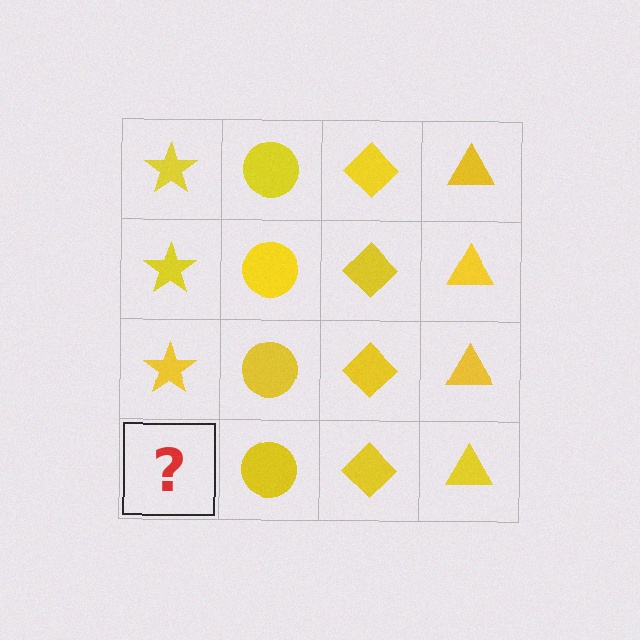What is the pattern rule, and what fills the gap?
The rule is that each column has a consistent shape. The gap should be filled with a yellow star.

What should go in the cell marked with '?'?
The missing cell should contain a yellow star.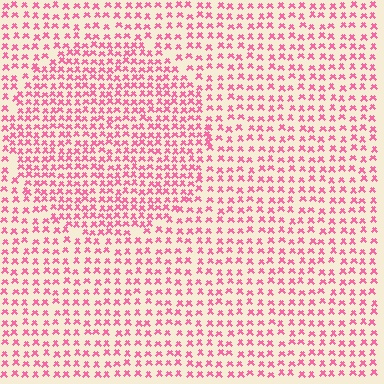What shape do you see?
I see a circle.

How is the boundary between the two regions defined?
The boundary is defined by a change in element density (approximately 1.6x ratio). All elements are the same color, size, and shape.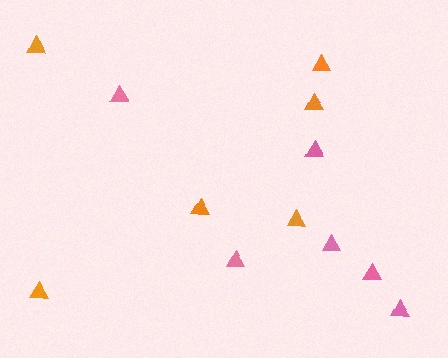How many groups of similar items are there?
There are 2 groups: one group of pink triangles (6) and one group of orange triangles (6).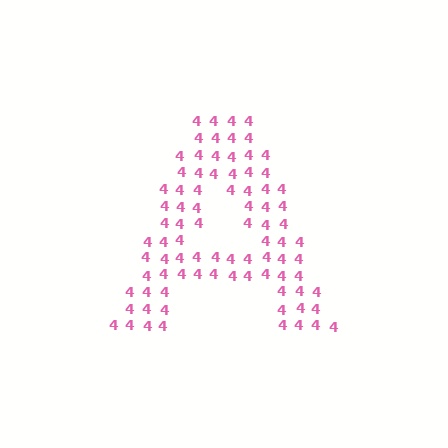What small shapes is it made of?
It is made of small digit 4's.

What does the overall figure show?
The overall figure shows the letter A.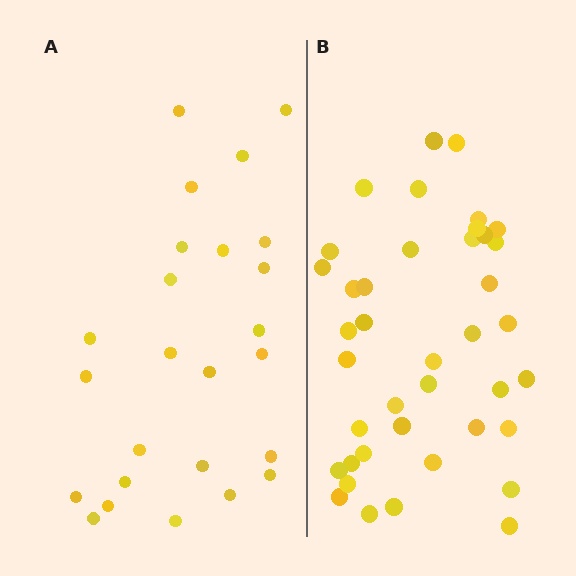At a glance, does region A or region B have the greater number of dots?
Region B (the right region) has more dots.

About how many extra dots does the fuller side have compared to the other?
Region B has approximately 15 more dots than region A.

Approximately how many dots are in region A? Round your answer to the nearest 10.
About 20 dots. (The exact count is 25, which rounds to 20.)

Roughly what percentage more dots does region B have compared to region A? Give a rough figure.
About 60% more.